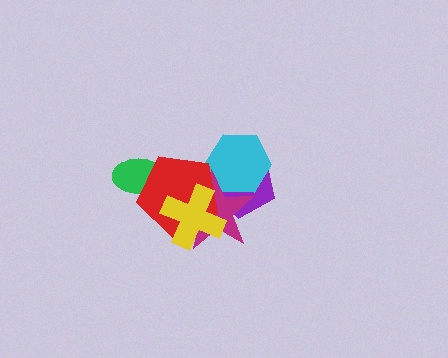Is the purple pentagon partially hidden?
Yes, it is partially covered by another shape.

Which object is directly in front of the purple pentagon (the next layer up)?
The cyan hexagon is directly in front of the purple pentagon.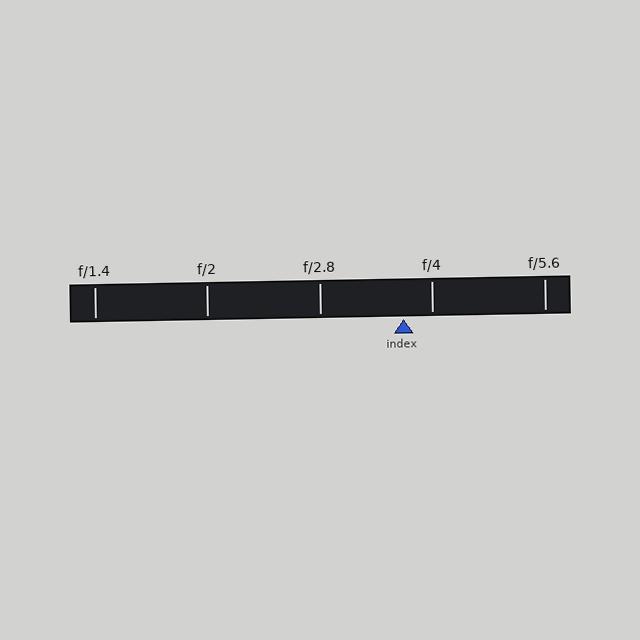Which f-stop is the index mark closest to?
The index mark is closest to f/4.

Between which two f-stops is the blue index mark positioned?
The index mark is between f/2.8 and f/4.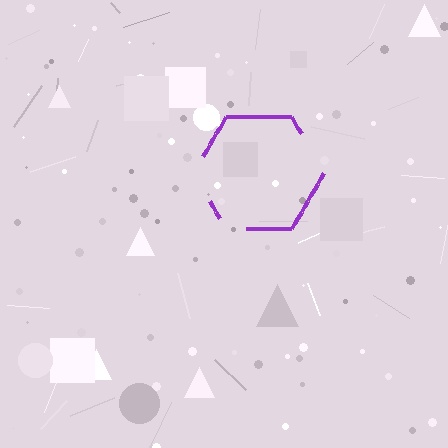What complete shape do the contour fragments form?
The contour fragments form a hexagon.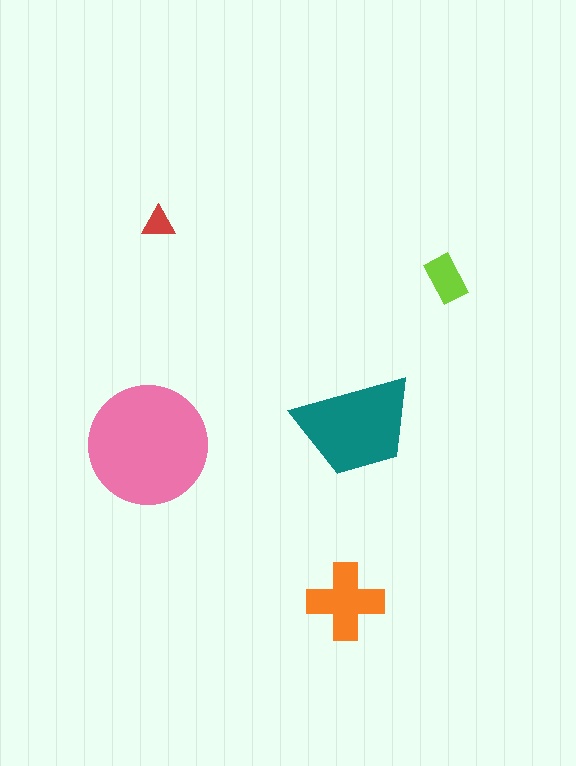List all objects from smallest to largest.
The red triangle, the lime rectangle, the orange cross, the teal trapezoid, the pink circle.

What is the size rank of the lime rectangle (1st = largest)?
4th.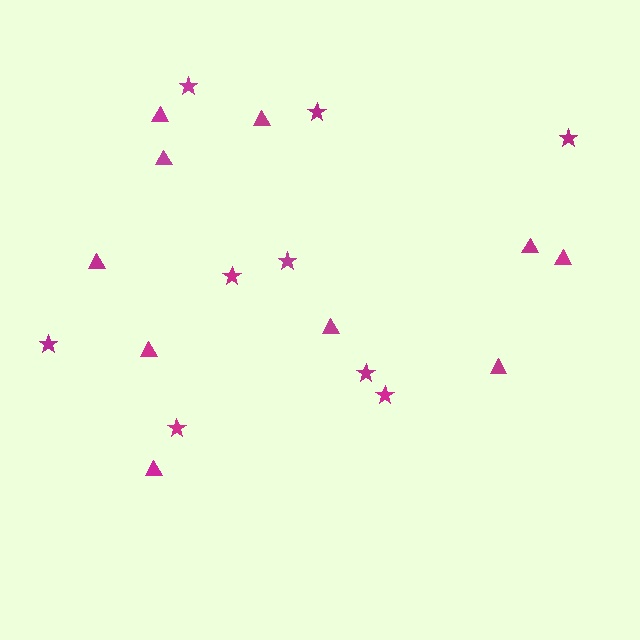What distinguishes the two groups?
There are 2 groups: one group of stars (9) and one group of triangles (10).